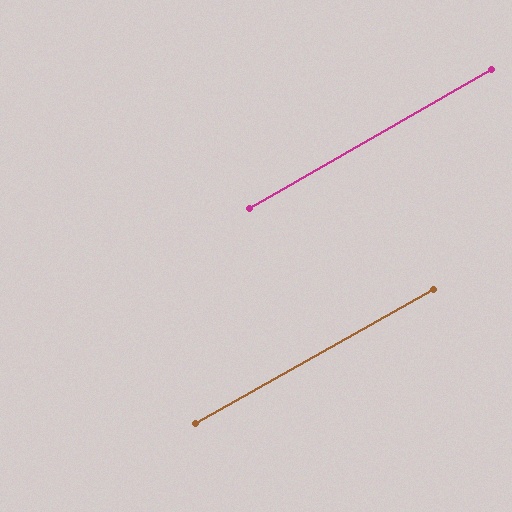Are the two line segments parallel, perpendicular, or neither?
Parallel — their directions differ by only 0.5°.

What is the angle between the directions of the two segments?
Approximately 0 degrees.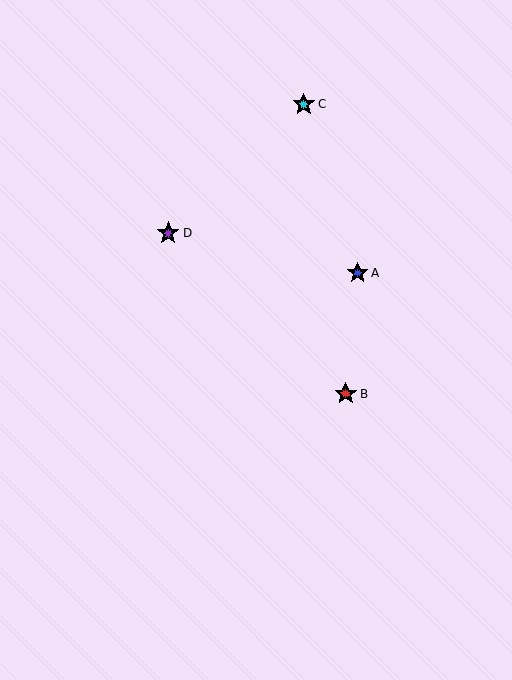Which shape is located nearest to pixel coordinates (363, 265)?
The blue star (labeled A) at (358, 273) is nearest to that location.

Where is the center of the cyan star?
The center of the cyan star is at (304, 104).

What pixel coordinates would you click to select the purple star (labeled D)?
Click at (168, 233) to select the purple star D.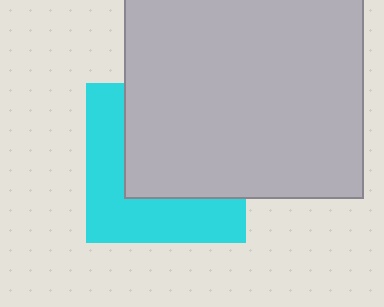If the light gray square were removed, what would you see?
You would see the complete cyan square.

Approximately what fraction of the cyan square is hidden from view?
Roughly 55% of the cyan square is hidden behind the light gray square.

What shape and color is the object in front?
The object in front is a light gray square.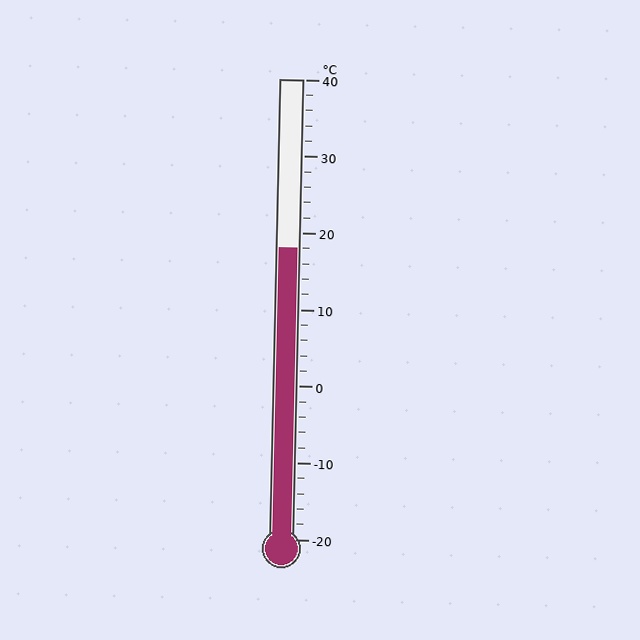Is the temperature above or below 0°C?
The temperature is above 0°C.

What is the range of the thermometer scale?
The thermometer scale ranges from -20°C to 40°C.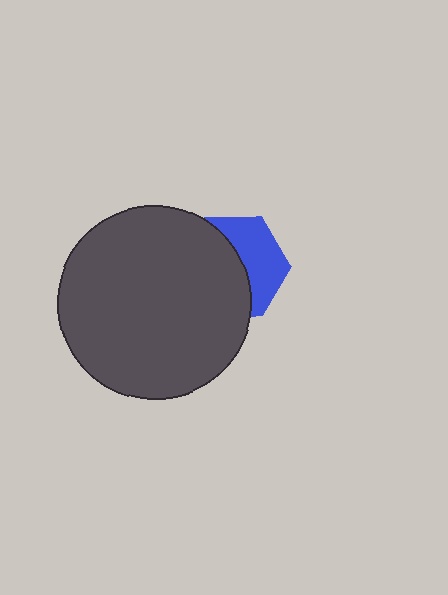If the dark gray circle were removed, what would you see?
You would see the complete blue hexagon.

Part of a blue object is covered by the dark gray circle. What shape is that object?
It is a hexagon.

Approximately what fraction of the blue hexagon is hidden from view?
Roughly 57% of the blue hexagon is hidden behind the dark gray circle.